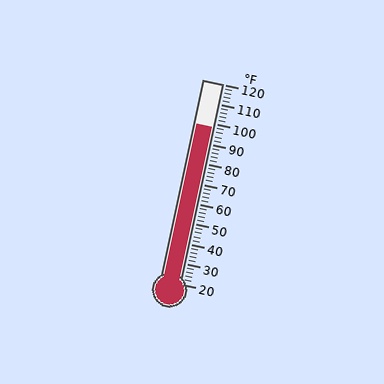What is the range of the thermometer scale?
The thermometer scale ranges from 20°F to 120°F.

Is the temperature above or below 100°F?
The temperature is below 100°F.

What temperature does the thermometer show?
The thermometer shows approximately 98°F.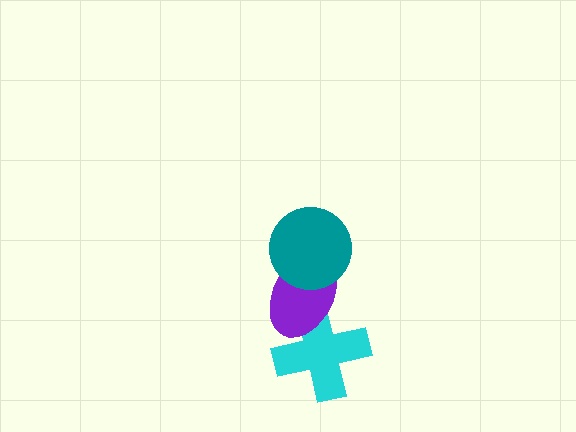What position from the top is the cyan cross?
The cyan cross is 3rd from the top.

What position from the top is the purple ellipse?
The purple ellipse is 2nd from the top.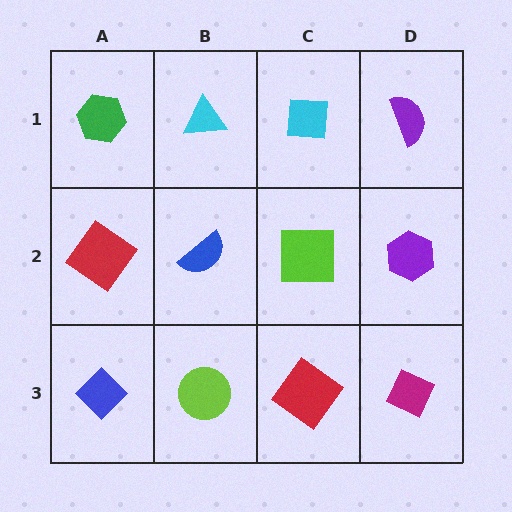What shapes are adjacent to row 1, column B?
A blue semicircle (row 2, column B), a green hexagon (row 1, column A), a cyan square (row 1, column C).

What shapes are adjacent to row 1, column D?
A purple hexagon (row 2, column D), a cyan square (row 1, column C).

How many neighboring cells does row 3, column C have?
3.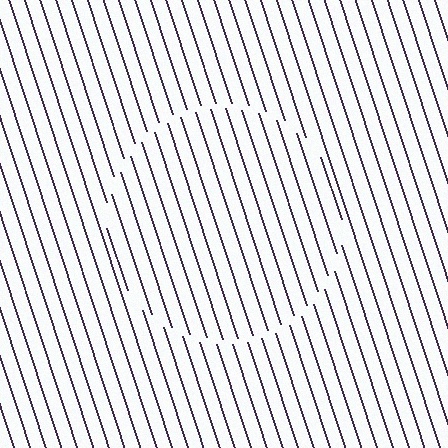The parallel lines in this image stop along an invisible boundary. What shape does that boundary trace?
An illusory circle. The interior of the shape contains the same grating, shifted by half a period — the contour is defined by the phase discontinuity where line-ends from the inner and outer gratings abut.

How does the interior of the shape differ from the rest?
The interior of the shape contains the same grating, shifted by half a period — the contour is defined by the phase discontinuity where line-ends from the inner and outer gratings abut.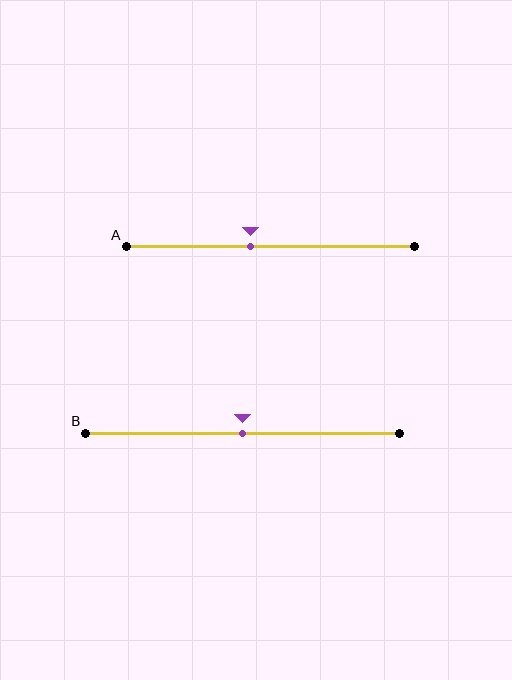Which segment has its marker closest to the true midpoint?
Segment B has its marker closest to the true midpoint.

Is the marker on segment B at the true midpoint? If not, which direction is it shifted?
Yes, the marker on segment B is at the true midpoint.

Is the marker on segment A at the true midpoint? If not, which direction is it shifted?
No, the marker on segment A is shifted to the left by about 7% of the segment length.